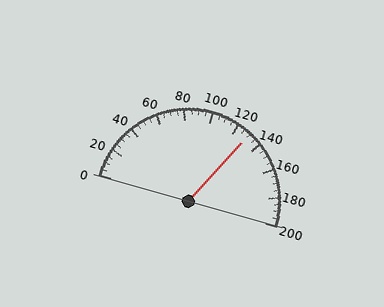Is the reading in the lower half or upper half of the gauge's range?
The reading is in the upper half of the range (0 to 200).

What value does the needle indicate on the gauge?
The needle indicates approximately 130.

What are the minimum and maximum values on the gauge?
The gauge ranges from 0 to 200.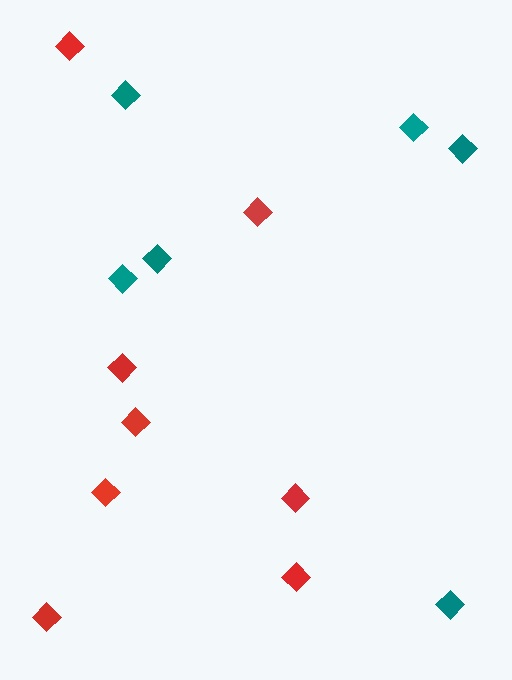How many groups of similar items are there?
There are 2 groups: one group of red diamonds (8) and one group of teal diamonds (6).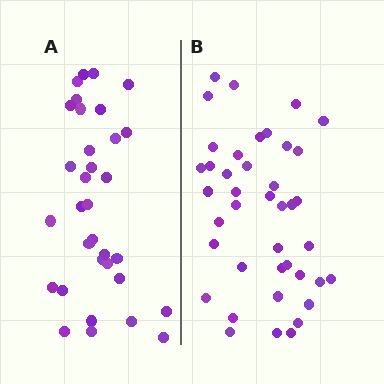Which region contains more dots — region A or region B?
Region B (the right region) has more dots.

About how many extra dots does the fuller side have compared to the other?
Region B has roughly 8 or so more dots than region A.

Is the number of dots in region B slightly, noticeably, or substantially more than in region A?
Region B has only slightly more — the two regions are fairly close. The ratio is roughly 1.2 to 1.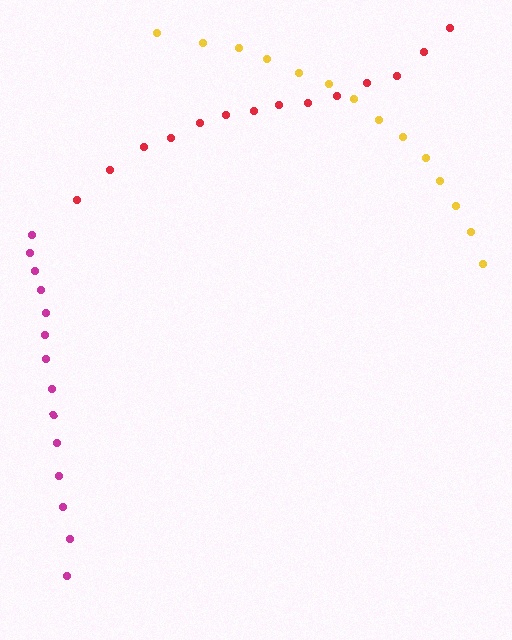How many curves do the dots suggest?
There are 3 distinct paths.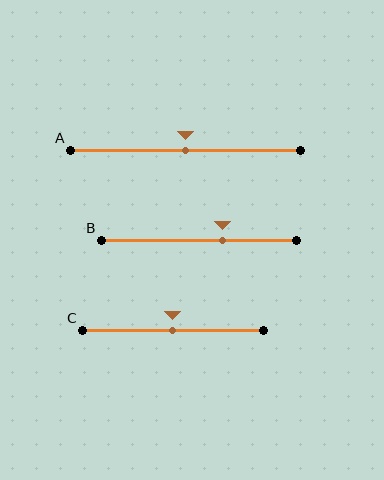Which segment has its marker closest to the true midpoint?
Segment A has its marker closest to the true midpoint.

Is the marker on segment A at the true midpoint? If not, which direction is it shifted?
Yes, the marker on segment A is at the true midpoint.